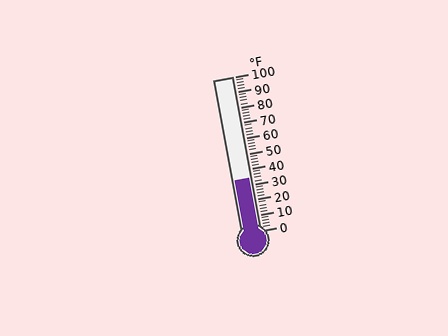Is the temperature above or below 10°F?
The temperature is above 10°F.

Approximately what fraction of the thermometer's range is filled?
The thermometer is filled to approximately 35% of its range.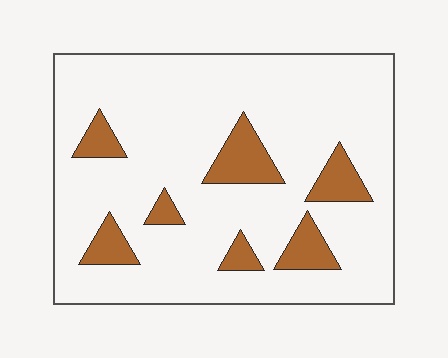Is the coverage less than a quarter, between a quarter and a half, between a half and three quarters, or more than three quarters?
Less than a quarter.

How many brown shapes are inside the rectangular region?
7.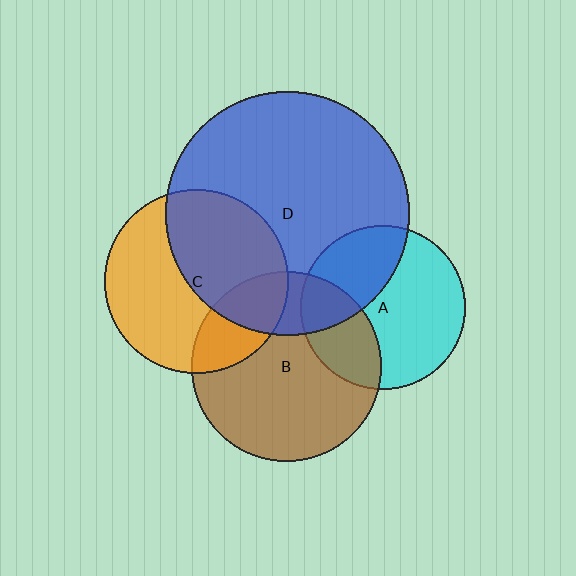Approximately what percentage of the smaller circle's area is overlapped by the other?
Approximately 25%.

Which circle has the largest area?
Circle D (blue).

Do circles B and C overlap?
Yes.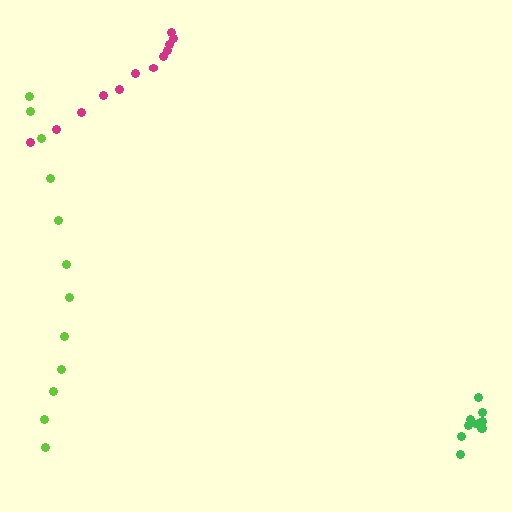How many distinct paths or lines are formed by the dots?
There are 3 distinct paths.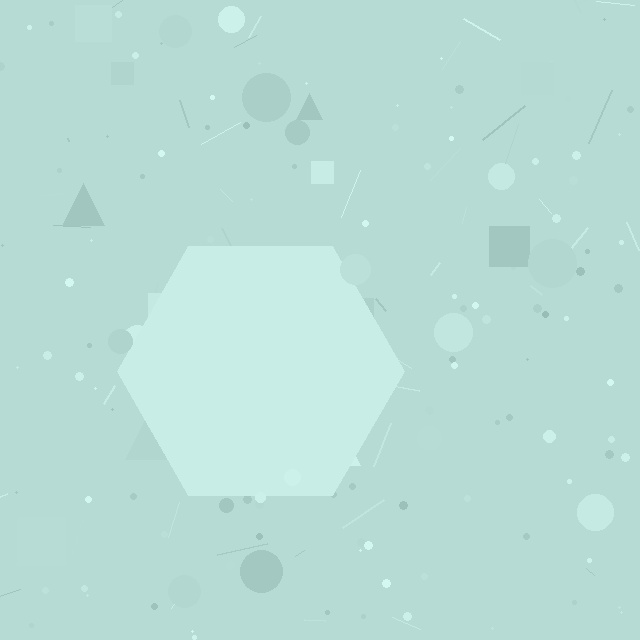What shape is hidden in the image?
A hexagon is hidden in the image.